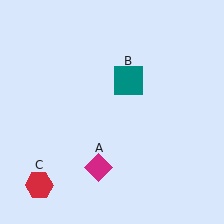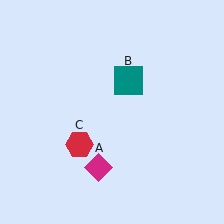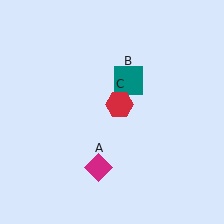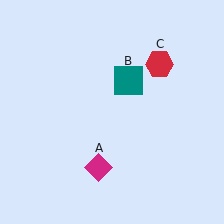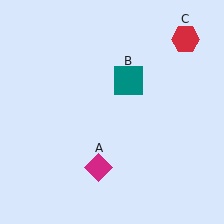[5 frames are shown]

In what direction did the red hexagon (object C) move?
The red hexagon (object C) moved up and to the right.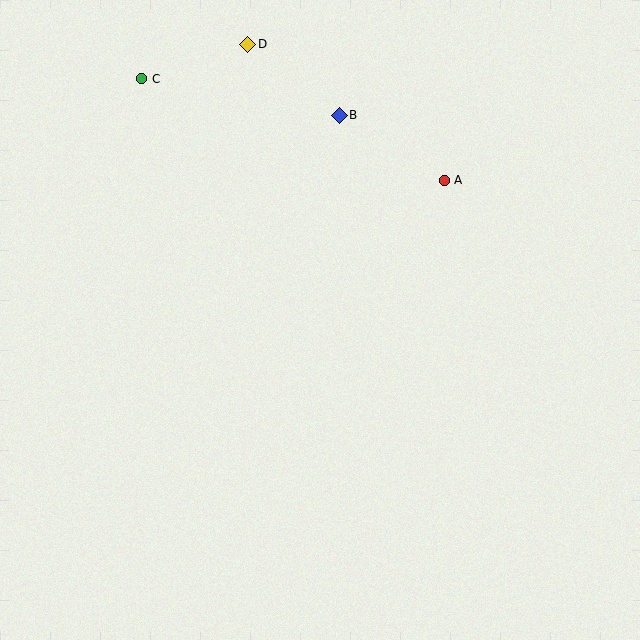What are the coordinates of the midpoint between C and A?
The midpoint between C and A is at (293, 130).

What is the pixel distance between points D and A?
The distance between D and A is 239 pixels.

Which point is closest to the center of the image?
Point A at (444, 180) is closest to the center.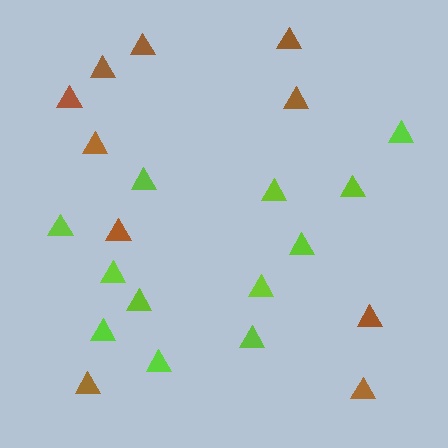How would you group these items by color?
There are 2 groups: one group of lime triangles (12) and one group of brown triangles (10).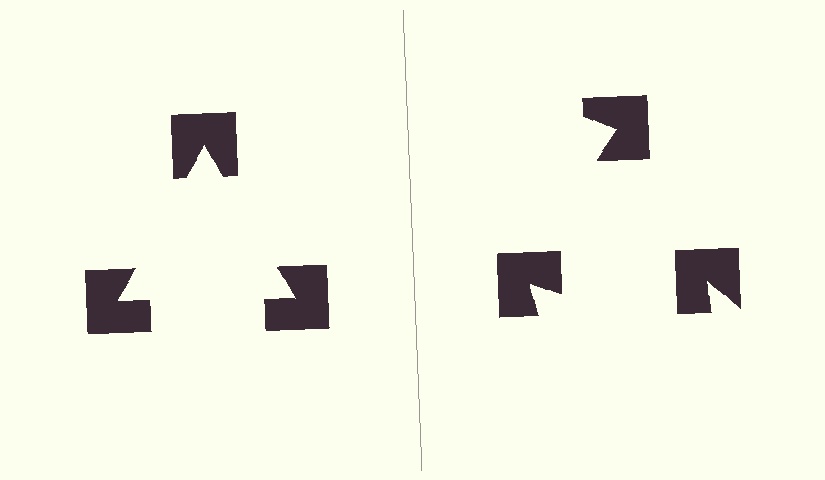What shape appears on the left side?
An illusory triangle.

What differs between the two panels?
The notched squares are positioned identically on both sides; only the wedge orientations differ. On the left they align to a triangle; on the right they are misaligned.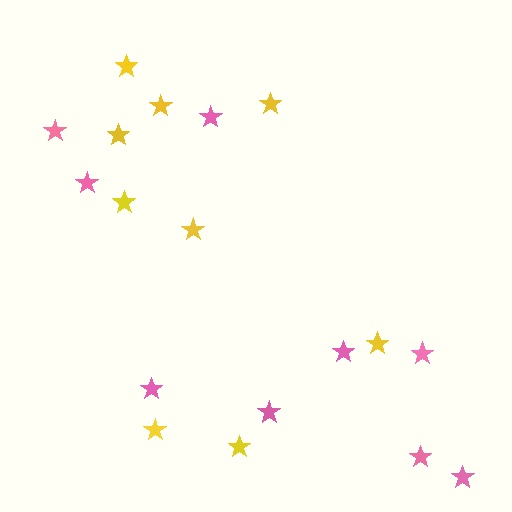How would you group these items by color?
There are 2 groups: one group of pink stars (9) and one group of yellow stars (9).